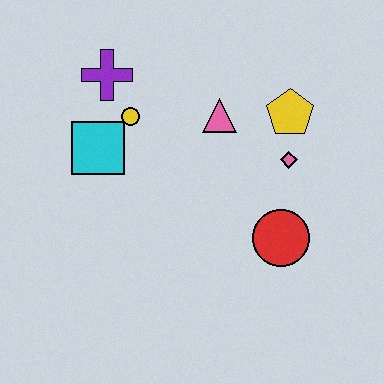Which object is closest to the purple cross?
The yellow circle is closest to the purple cross.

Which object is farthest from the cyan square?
The red circle is farthest from the cyan square.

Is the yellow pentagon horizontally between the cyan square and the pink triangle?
No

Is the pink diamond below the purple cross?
Yes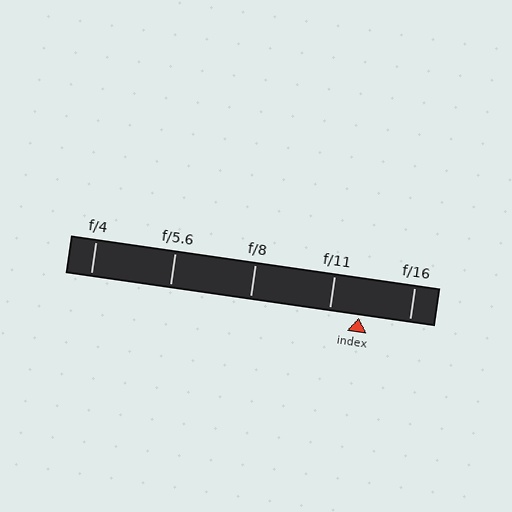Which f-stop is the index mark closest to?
The index mark is closest to f/11.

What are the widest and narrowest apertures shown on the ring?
The widest aperture shown is f/4 and the narrowest is f/16.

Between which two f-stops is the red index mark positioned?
The index mark is between f/11 and f/16.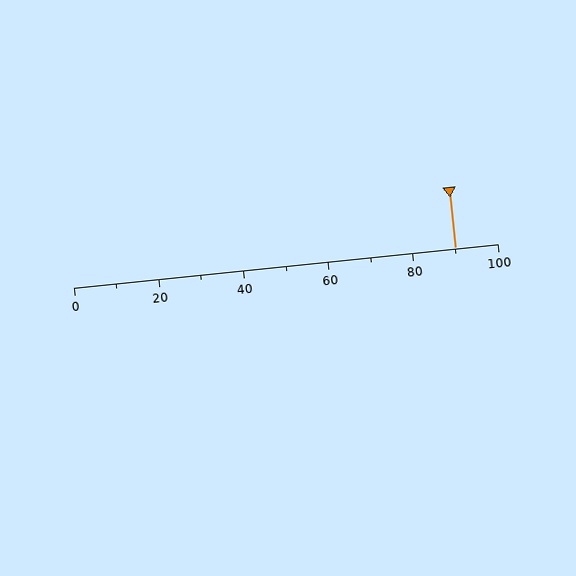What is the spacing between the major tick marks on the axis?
The major ticks are spaced 20 apart.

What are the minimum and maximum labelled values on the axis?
The axis runs from 0 to 100.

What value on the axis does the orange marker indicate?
The marker indicates approximately 90.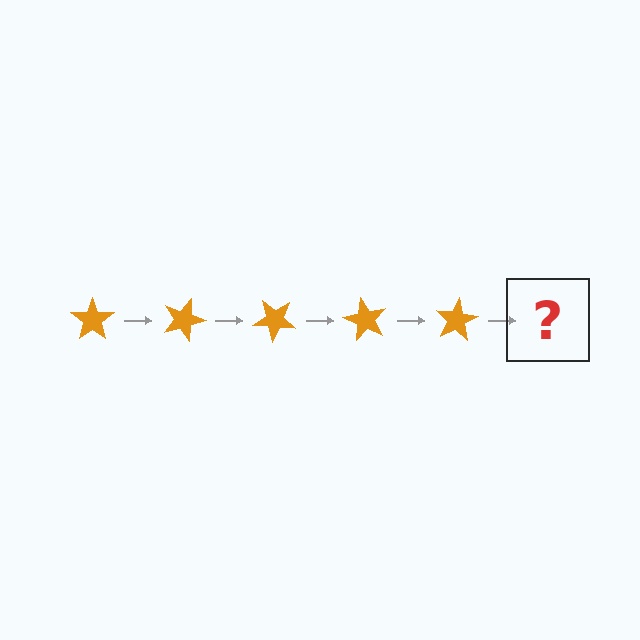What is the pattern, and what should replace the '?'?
The pattern is that the star rotates 20 degrees each step. The '?' should be an orange star rotated 100 degrees.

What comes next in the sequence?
The next element should be an orange star rotated 100 degrees.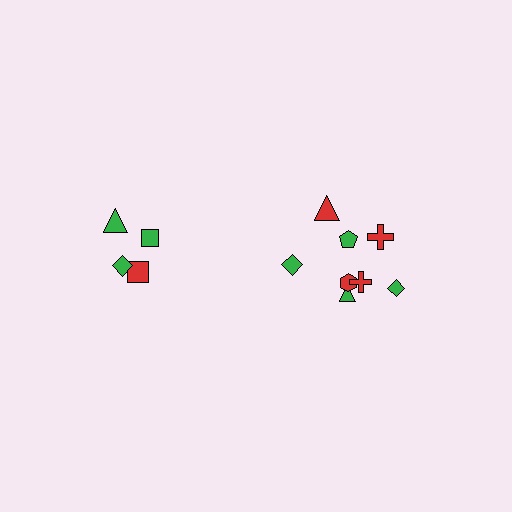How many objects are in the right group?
There are 8 objects.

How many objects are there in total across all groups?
There are 12 objects.